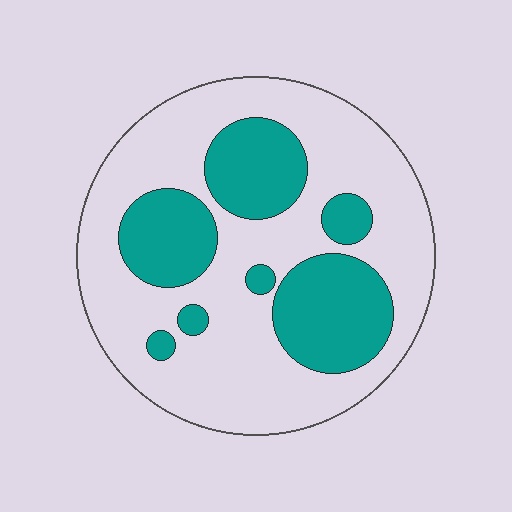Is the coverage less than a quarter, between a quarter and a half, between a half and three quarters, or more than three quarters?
Between a quarter and a half.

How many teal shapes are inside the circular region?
7.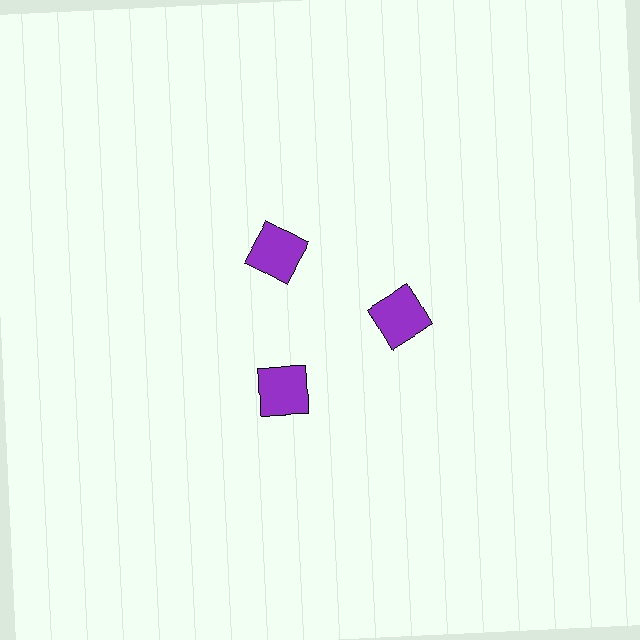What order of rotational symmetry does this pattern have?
This pattern has 3-fold rotational symmetry.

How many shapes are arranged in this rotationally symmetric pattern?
There are 3 shapes, arranged in 3 groups of 1.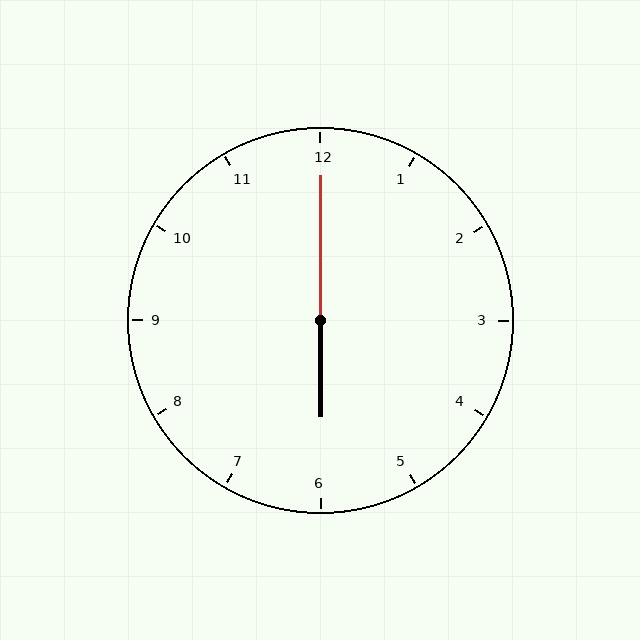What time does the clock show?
6:00.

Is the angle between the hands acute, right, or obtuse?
It is obtuse.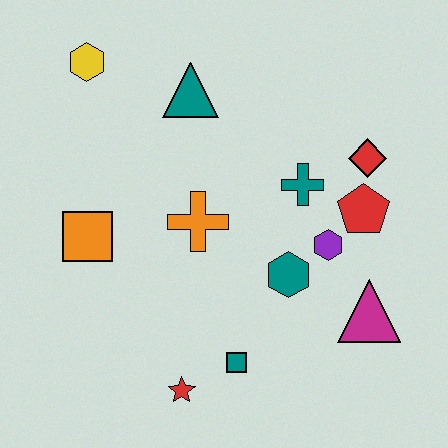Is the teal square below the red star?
No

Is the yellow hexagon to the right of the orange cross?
No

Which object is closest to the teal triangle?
The yellow hexagon is closest to the teal triangle.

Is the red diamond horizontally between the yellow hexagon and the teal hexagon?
No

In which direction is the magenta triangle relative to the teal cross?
The magenta triangle is below the teal cross.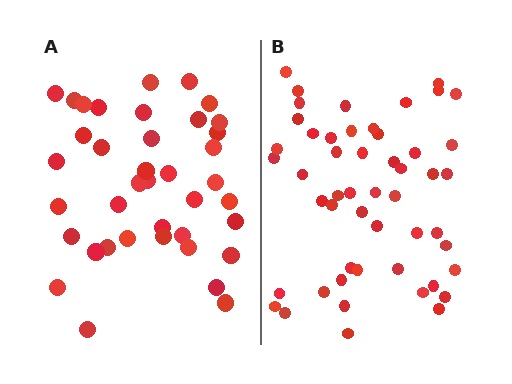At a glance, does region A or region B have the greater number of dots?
Region B (the right region) has more dots.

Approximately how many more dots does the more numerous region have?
Region B has roughly 12 or so more dots than region A.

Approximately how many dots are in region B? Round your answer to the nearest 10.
About 50 dots. (The exact count is 51, which rounds to 50.)